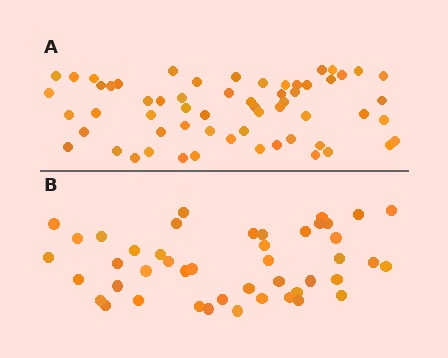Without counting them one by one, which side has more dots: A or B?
Region A (the top region) has more dots.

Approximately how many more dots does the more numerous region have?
Region A has approximately 15 more dots than region B.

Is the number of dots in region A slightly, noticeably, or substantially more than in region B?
Region A has noticeably more, but not dramatically so. The ratio is roughly 1.3 to 1.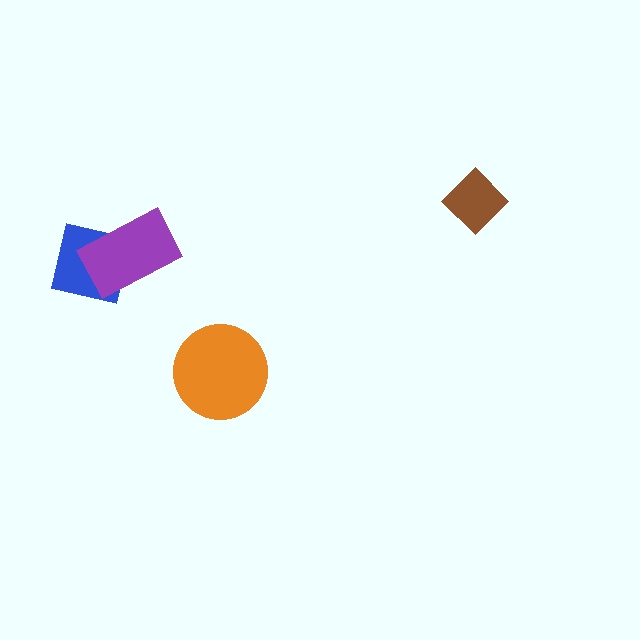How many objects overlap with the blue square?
1 object overlaps with the blue square.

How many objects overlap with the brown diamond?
0 objects overlap with the brown diamond.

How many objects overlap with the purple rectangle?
1 object overlaps with the purple rectangle.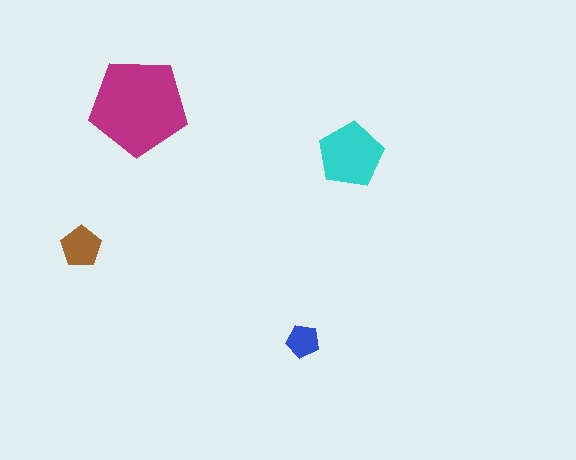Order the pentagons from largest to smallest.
the magenta one, the cyan one, the brown one, the blue one.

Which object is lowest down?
The blue pentagon is bottommost.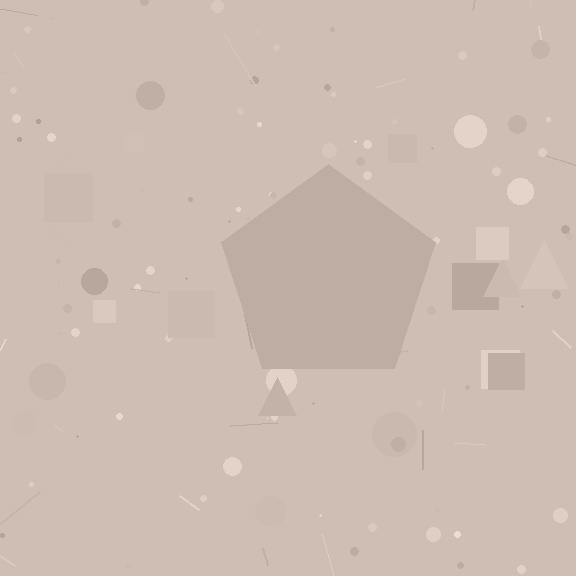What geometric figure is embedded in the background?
A pentagon is embedded in the background.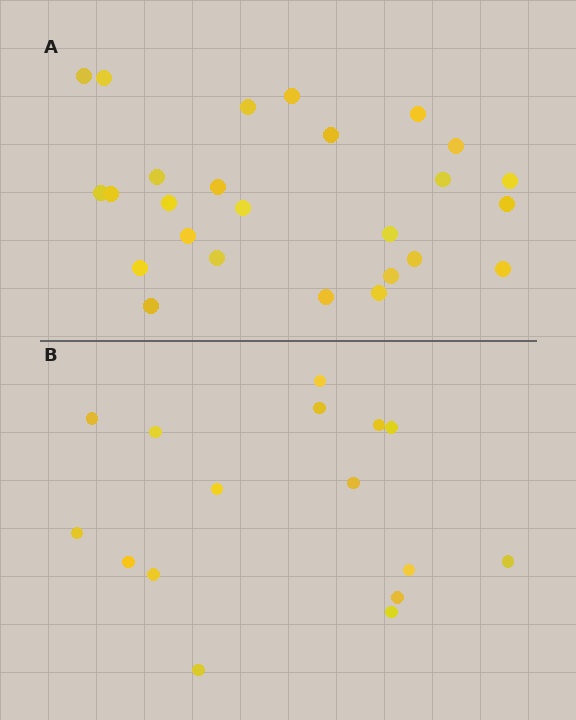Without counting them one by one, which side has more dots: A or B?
Region A (the top region) has more dots.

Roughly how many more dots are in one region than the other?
Region A has roughly 10 or so more dots than region B.